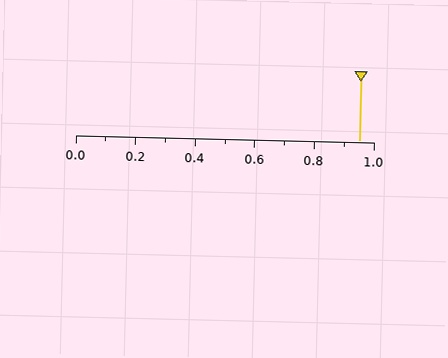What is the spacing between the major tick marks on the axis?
The major ticks are spaced 0.2 apart.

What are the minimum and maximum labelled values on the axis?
The axis runs from 0.0 to 1.0.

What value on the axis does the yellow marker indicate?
The marker indicates approximately 0.95.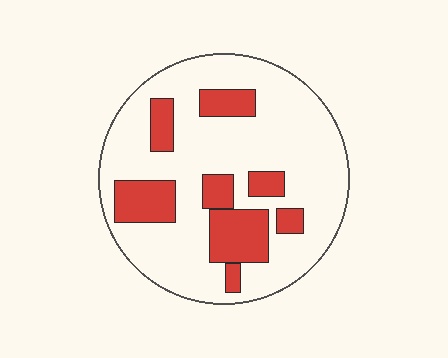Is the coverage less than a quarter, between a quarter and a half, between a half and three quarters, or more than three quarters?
Less than a quarter.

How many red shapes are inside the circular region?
8.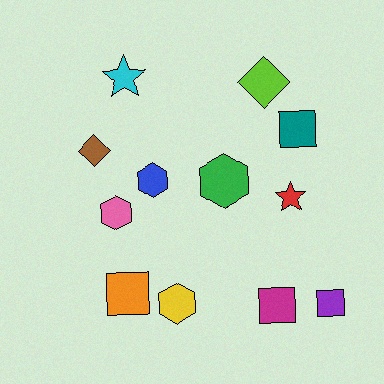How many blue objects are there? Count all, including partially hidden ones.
There is 1 blue object.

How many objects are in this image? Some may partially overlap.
There are 12 objects.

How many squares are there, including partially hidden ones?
There are 4 squares.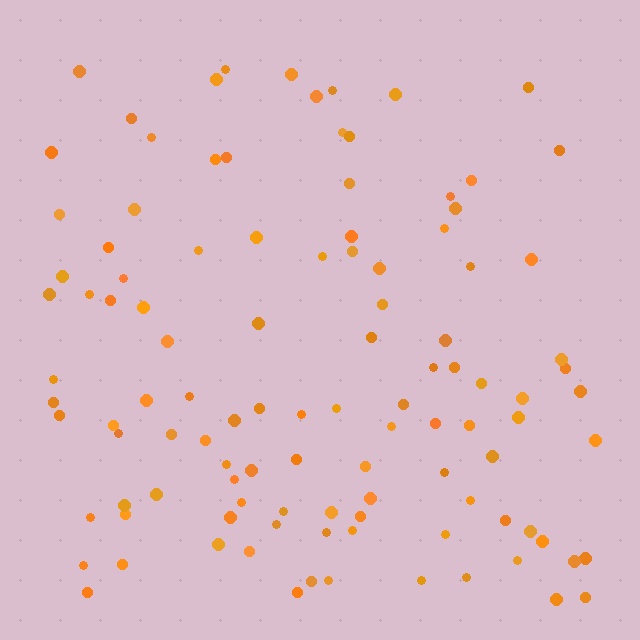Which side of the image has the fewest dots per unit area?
The top.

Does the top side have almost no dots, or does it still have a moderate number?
Still a moderate number, just noticeably fewer than the bottom.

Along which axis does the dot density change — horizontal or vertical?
Vertical.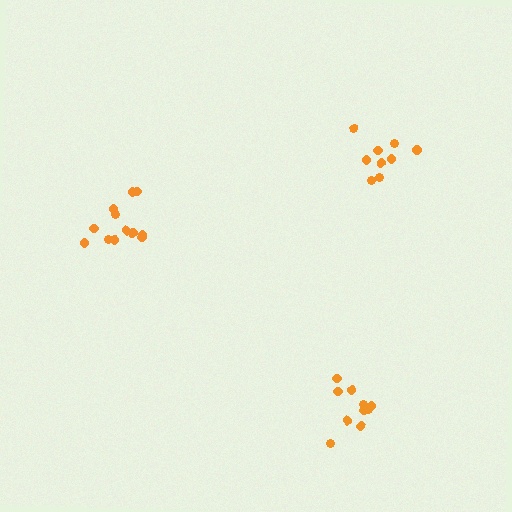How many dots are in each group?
Group 1: 9 dots, Group 2: 10 dots, Group 3: 12 dots (31 total).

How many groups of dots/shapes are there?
There are 3 groups.